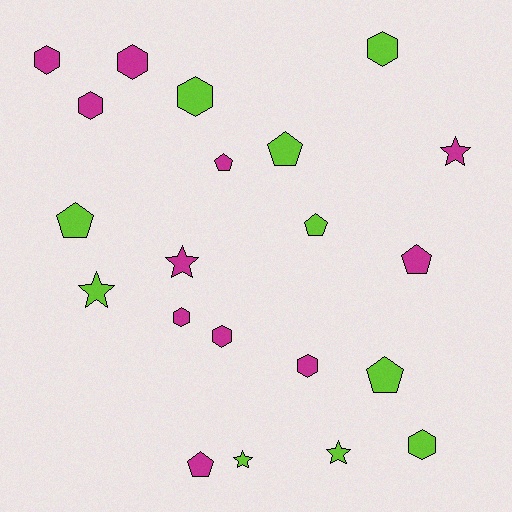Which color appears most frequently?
Magenta, with 11 objects.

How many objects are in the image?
There are 21 objects.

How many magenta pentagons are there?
There are 3 magenta pentagons.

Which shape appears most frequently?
Hexagon, with 9 objects.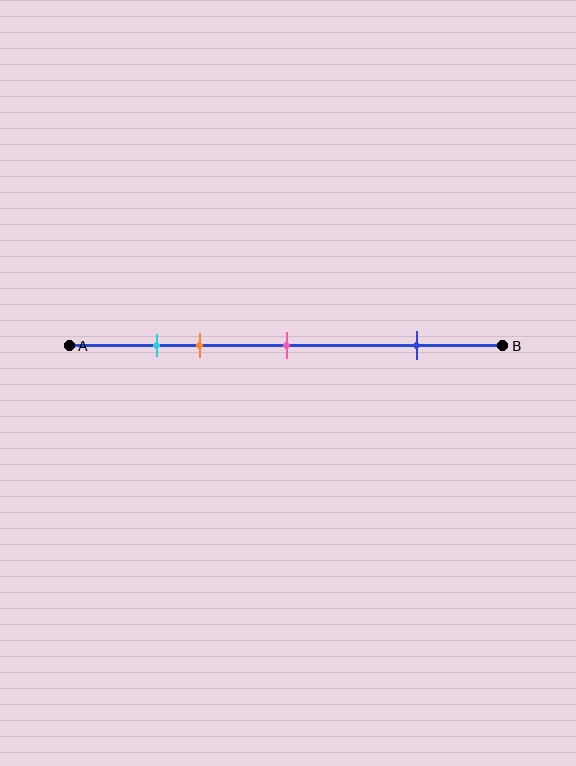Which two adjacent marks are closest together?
The cyan and orange marks are the closest adjacent pair.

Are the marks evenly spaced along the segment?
No, the marks are not evenly spaced.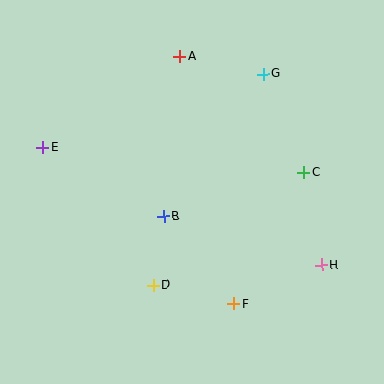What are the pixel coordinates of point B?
Point B is at (164, 216).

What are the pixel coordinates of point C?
Point C is at (304, 172).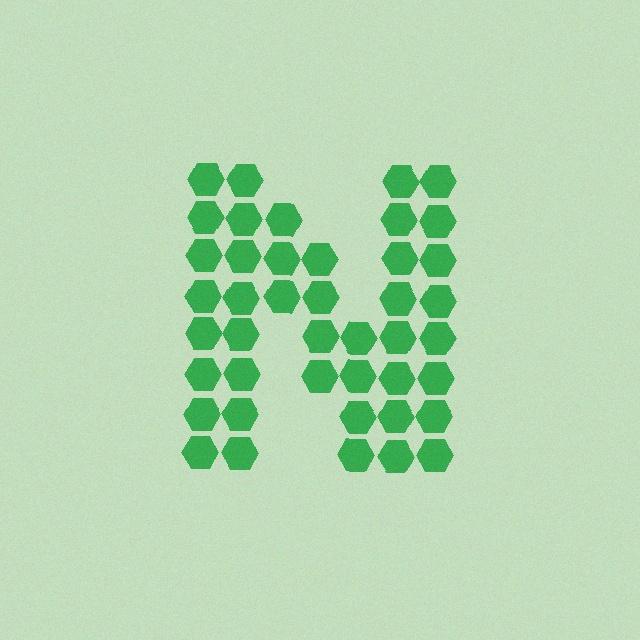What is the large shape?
The large shape is the letter N.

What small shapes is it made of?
It is made of small hexagons.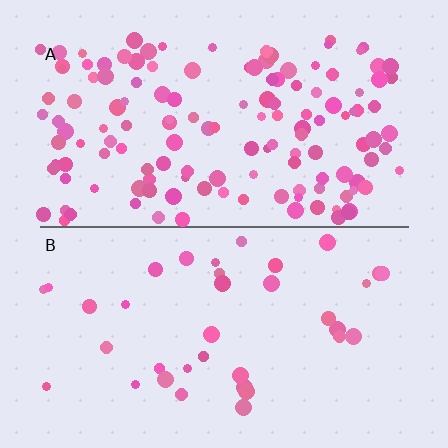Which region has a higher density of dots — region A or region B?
A (the top).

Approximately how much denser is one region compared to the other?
Approximately 3.8× — region A over region B.